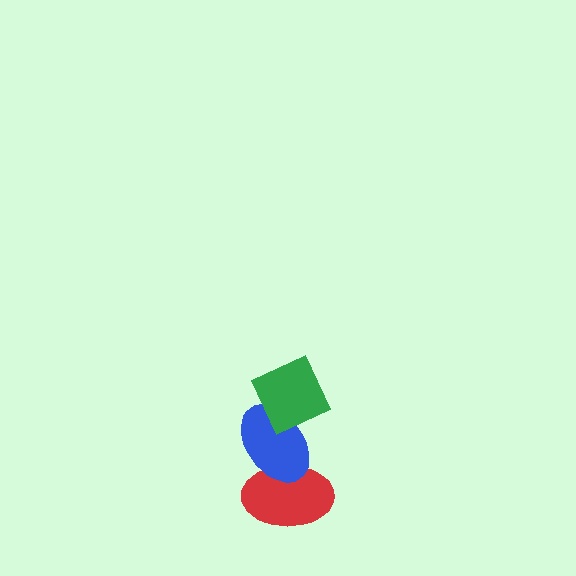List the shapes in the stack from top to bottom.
From top to bottom: the green diamond, the blue ellipse, the red ellipse.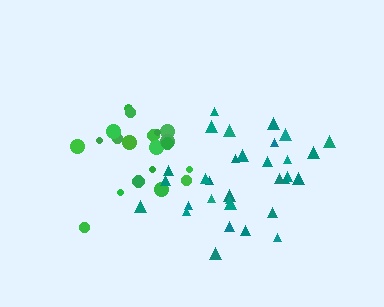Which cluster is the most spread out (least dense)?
Green.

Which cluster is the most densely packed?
Teal.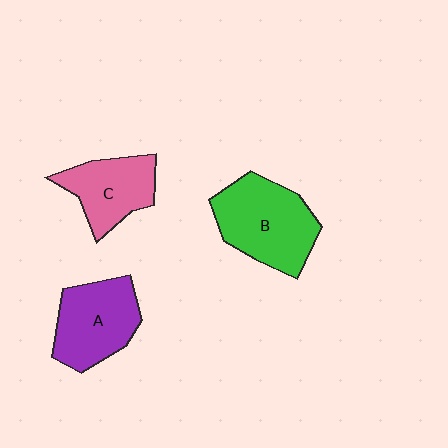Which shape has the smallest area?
Shape C (pink).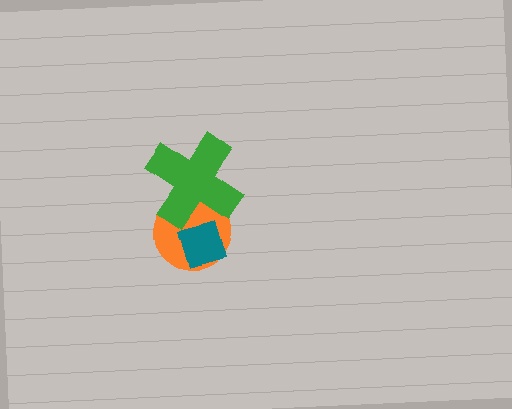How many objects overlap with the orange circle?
2 objects overlap with the orange circle.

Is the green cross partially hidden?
No, no other shape covers it.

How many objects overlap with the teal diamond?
2 objects overlap with the teal diamond.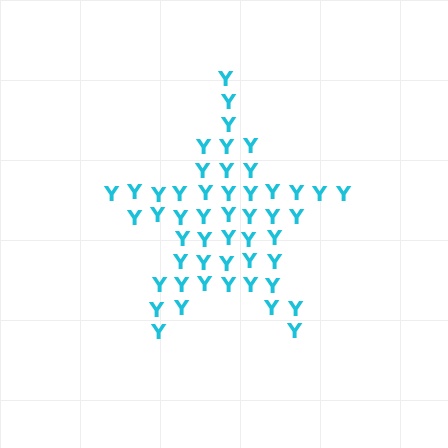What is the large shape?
The large shape is a star.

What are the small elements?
The small elements are letter Y's.